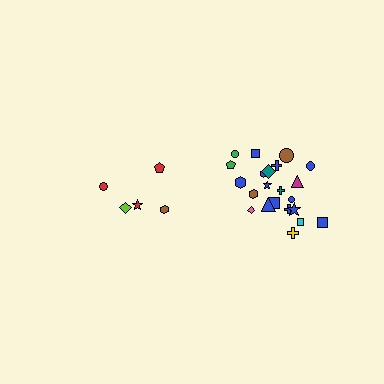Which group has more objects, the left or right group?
The right group.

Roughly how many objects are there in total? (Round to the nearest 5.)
Roughly 25 objects in total.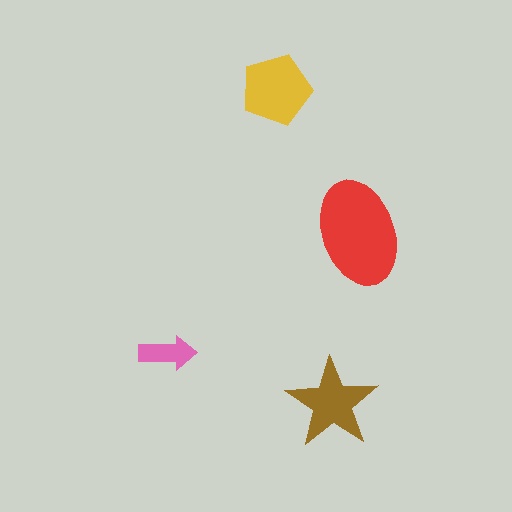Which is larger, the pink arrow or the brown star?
The brown star.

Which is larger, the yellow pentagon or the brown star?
The yellow pentagon.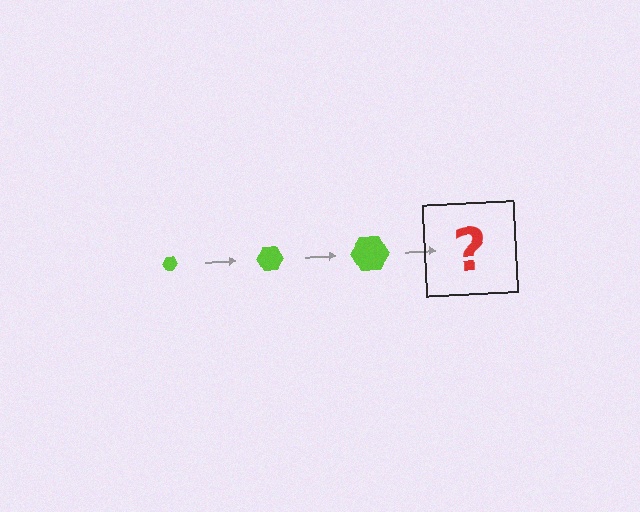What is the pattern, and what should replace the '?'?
The pattern is that the hexagon gets progressively larger each step. The '?' should be a lime hexagon, larger than the previous one.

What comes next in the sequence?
The next element should be a lime hexagon, larger than the previous one.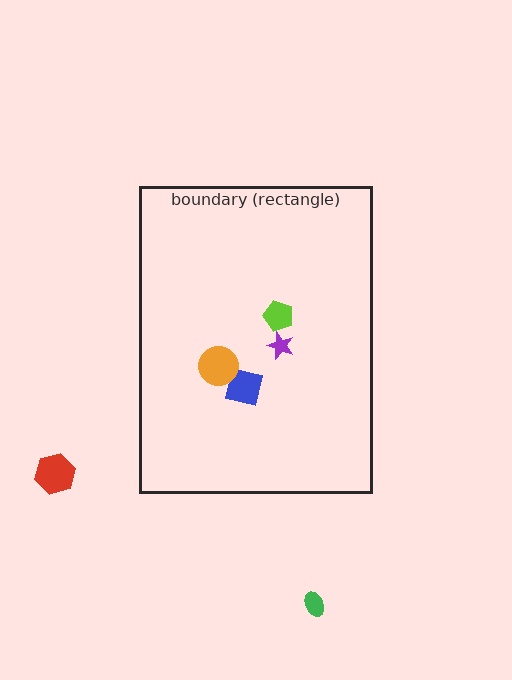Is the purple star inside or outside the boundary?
Inside.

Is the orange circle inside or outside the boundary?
Inside.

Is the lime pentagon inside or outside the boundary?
Inside.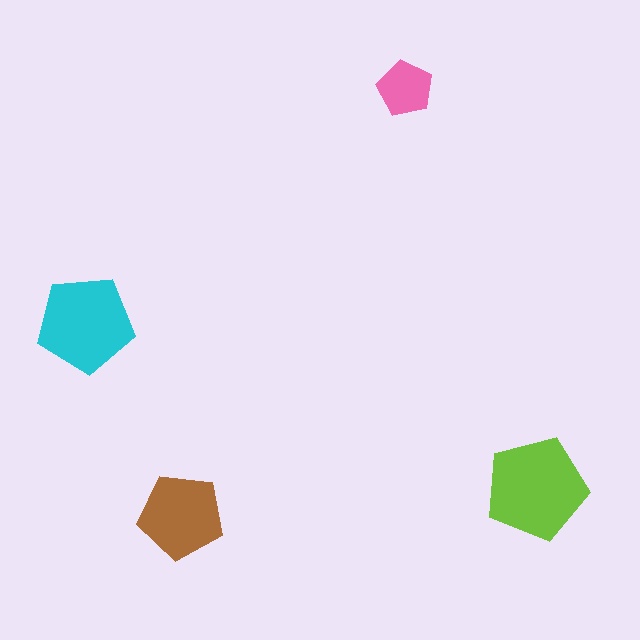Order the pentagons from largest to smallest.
the lime one, the cyan one, the brown one, the pink one.